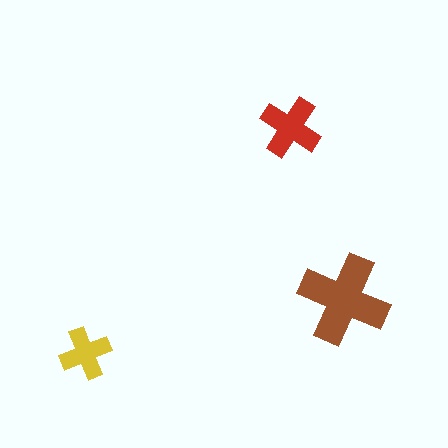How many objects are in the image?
There are 3 objects in the image.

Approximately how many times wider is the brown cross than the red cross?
About 1.5 times wider.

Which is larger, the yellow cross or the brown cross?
The brown one.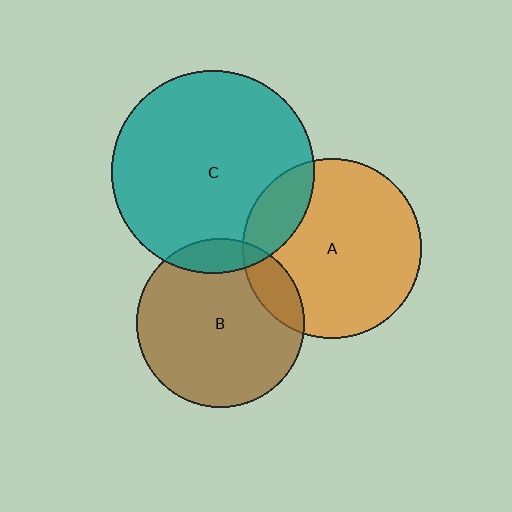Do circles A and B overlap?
Yes.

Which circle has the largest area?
Circle C (teal).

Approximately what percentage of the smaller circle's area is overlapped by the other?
Approximately 15%.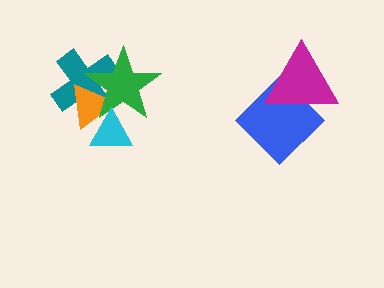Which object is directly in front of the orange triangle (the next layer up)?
The green star is directly in front of the orange triangle.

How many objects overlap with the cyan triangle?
2 objects overlap with the cyan triangle.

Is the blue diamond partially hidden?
Yes, it is partially covered by another shape.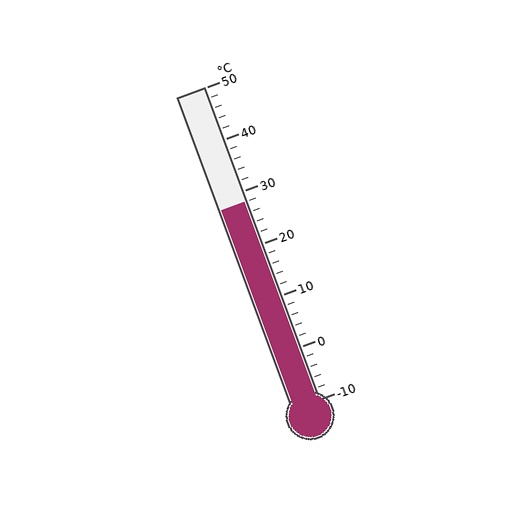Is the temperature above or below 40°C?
The temperature is below 40°C.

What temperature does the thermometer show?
The thermometer shows approximately 28°C.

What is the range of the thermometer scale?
The thermometer scale ranges from -10°C to 50°C.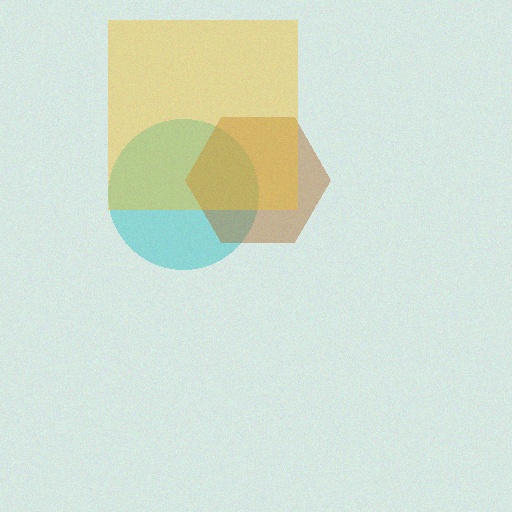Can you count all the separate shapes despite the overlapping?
Yes, there are 3 separate shapes.